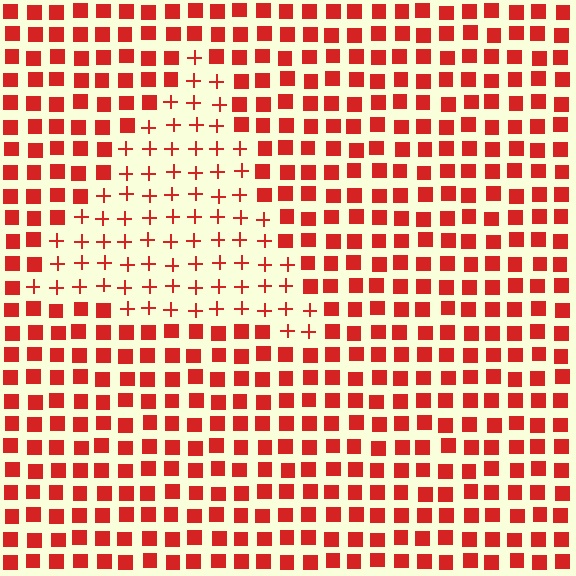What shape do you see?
I see a triangle.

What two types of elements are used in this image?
The image uses plus signs inside the triangle region and squares outside it.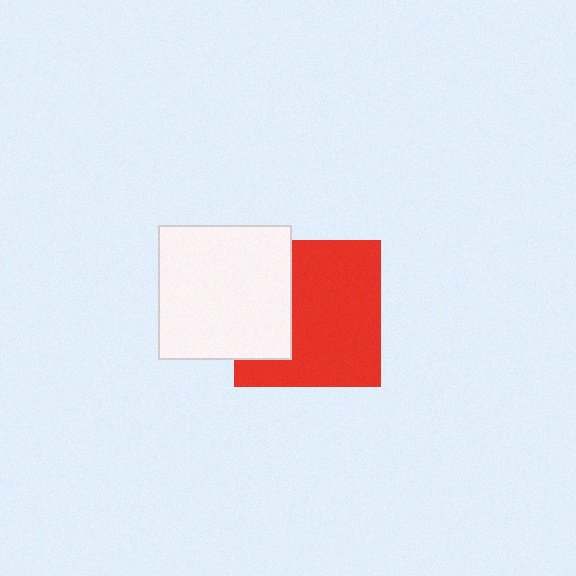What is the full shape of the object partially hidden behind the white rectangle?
The partially hidden object is a red square.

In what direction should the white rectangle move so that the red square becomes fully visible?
The white rectangle should move left. That is the shortest direction to clear the overlap and leave the red square fully visible.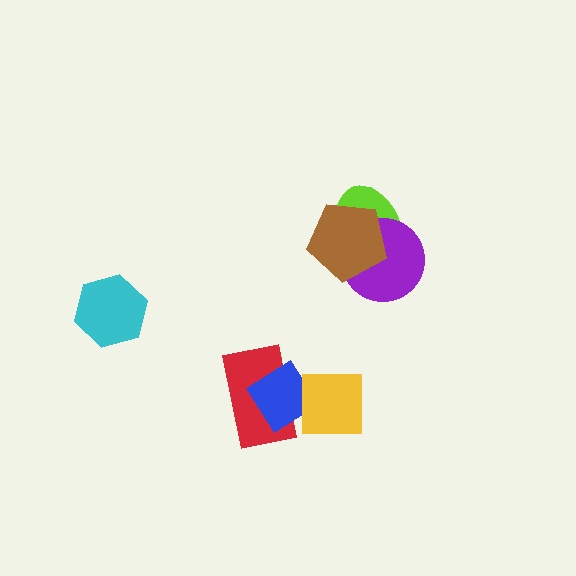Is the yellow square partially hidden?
No, no other shape covers it.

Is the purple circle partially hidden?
Yes, it is partially covered by another shape.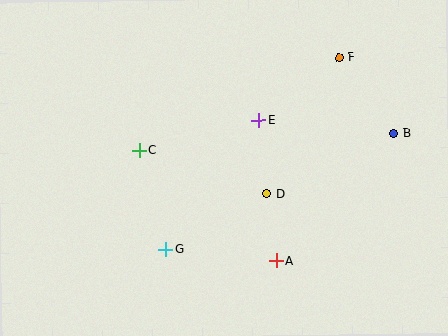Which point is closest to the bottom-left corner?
Point G is closest to the bottom-left corner.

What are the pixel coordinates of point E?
Point E is at (259, 120).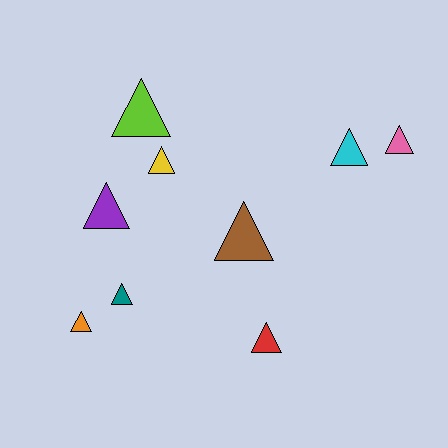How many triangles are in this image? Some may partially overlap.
There are 9 triangles.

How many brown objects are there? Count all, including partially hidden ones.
There is 1 brown object.